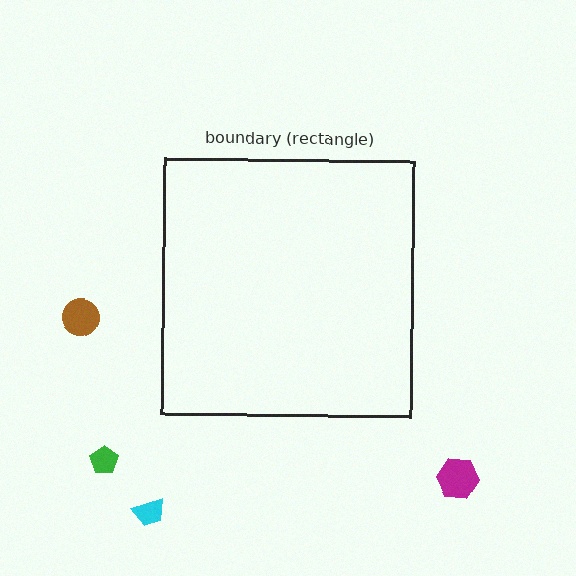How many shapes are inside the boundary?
0 inside, 4 outside.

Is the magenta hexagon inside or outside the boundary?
Outside.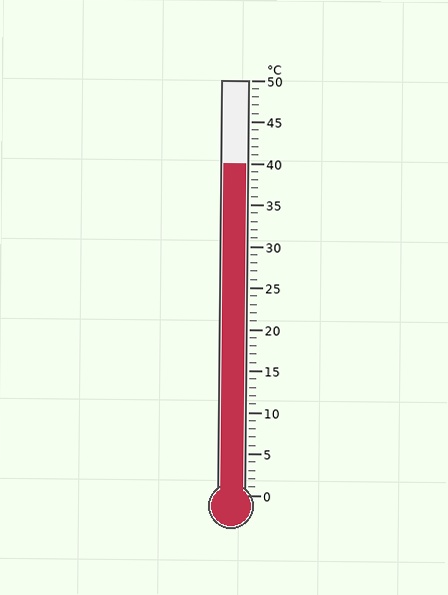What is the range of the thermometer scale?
The thermometer scale ranges from 0°C to 50°C.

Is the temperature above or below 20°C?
The temperature is above 20°C.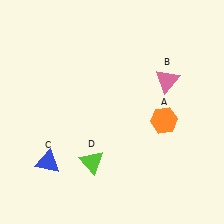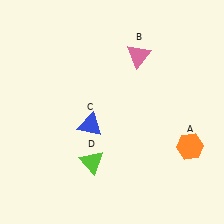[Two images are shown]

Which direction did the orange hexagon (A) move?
The orange hexagon (A) moved down.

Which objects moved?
The objects that moved are: the orange hexagon (A), the pink triangle (B), the blue triangle (C).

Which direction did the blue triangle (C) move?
The blue triangle (C) moved right.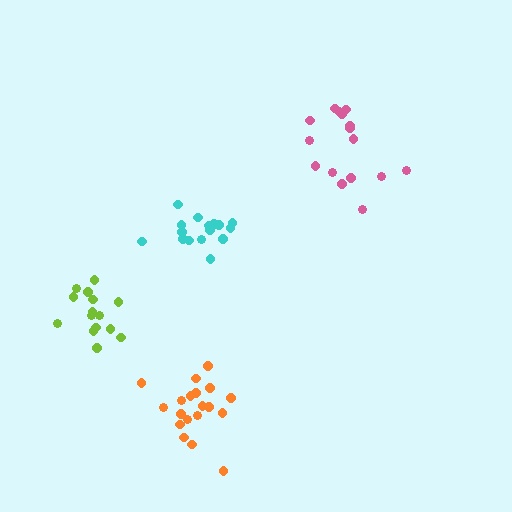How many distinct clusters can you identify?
There are 4 distinct clusters.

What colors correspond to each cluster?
The clusters are colored: orange, cyan, pink, lime.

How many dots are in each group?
Group 1: 19 dots, Group 2: 16 dots, Group 3: 16 dots, Group 4: 16 dots (67 total).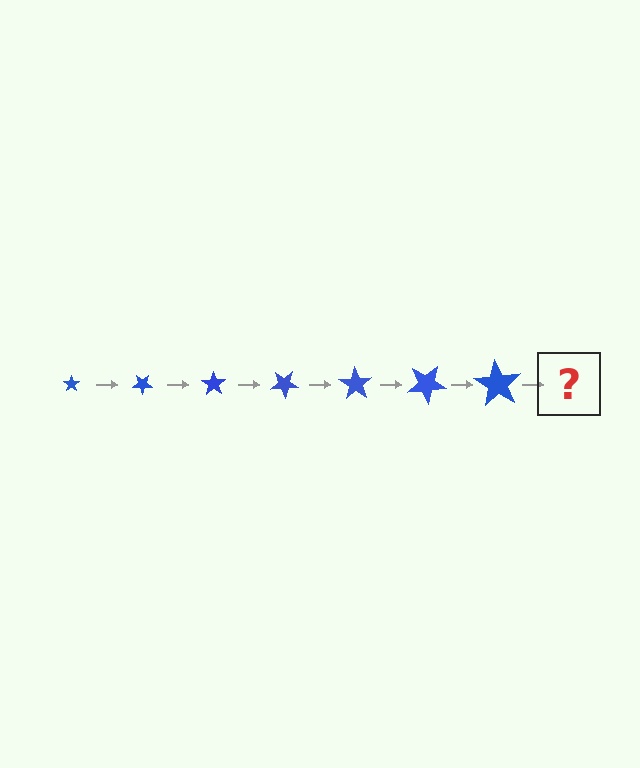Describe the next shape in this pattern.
It should be a star, larger than the previous one and rotated 245 degrees from the start.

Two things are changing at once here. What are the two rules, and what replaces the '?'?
The two rules are that the star grows larger each step and it rotates 35 degrees each step. The '?' should be a star, larger than the previous one and rotated 245 degrees from the start.